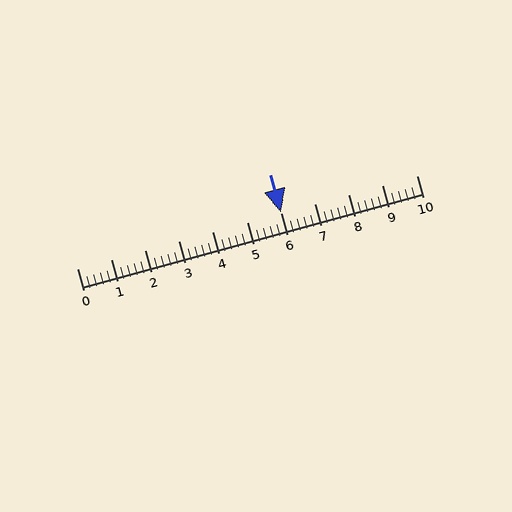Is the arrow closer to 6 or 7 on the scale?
The arrow is closer to 6.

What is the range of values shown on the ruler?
The ruler shows values from 0 to 10.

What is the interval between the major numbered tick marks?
The major tick marks are spaced 1 units apart.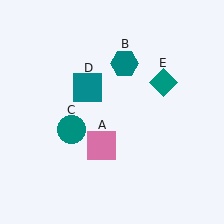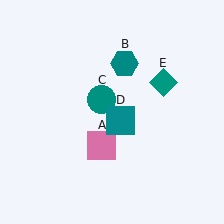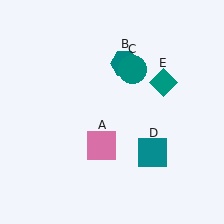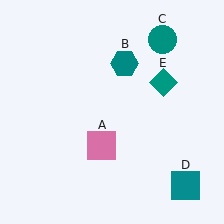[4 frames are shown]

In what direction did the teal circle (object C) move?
The teal circle (object C) moved up and to the right.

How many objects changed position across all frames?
2 objects changed position: teal circle (object C), teal square (object D).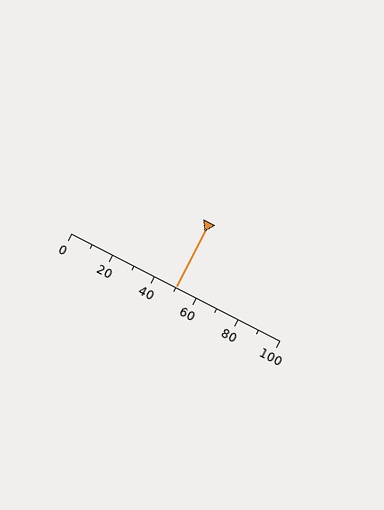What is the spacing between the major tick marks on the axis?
The major ticks are spaced 20 apart.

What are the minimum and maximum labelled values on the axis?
The axis runs from 0 to 100.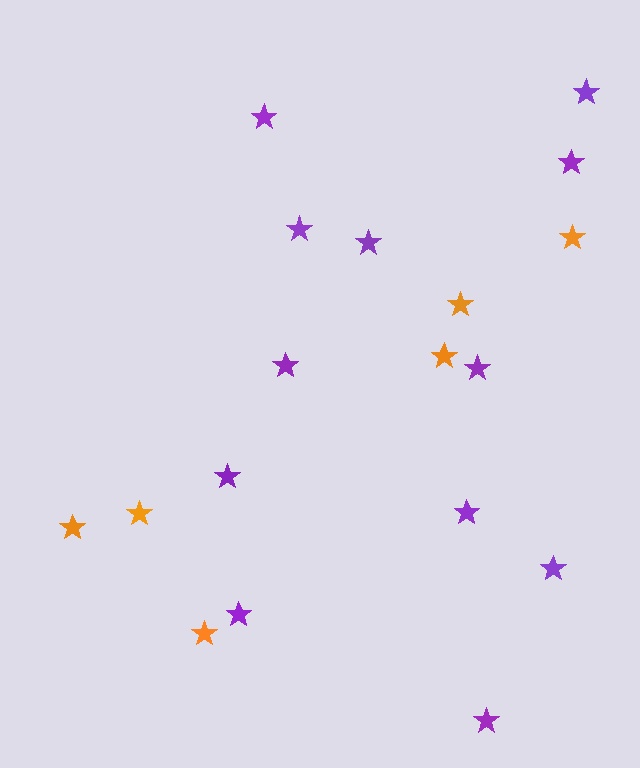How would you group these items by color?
There are 2 groups: one group of purple stars (12) and one group of orange stars (6).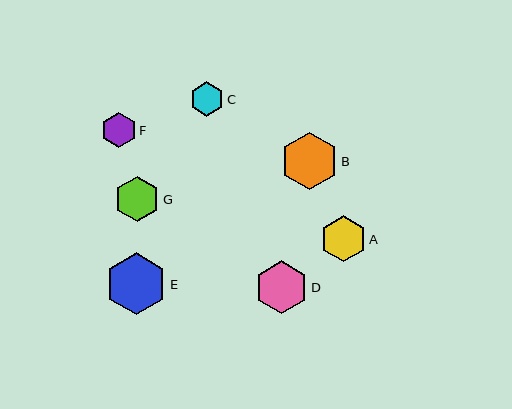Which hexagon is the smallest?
Hexagon C is the smallest with a size of approximately 34 pixels.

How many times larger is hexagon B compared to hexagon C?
Hexagon B is approximately 1.7 times the size of hexagon C.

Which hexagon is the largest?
Hexagon E is the largest with a size of approximately 62 pixels.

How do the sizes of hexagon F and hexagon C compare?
Hexagon F and hexagon C are approximately the same size.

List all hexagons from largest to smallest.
From largest to smallest: E, B, D, A, G, F, C.